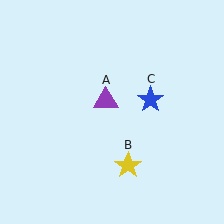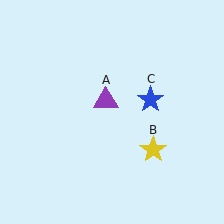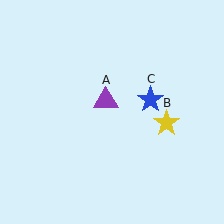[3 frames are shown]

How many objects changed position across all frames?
1 object changed position: yellow star (object B).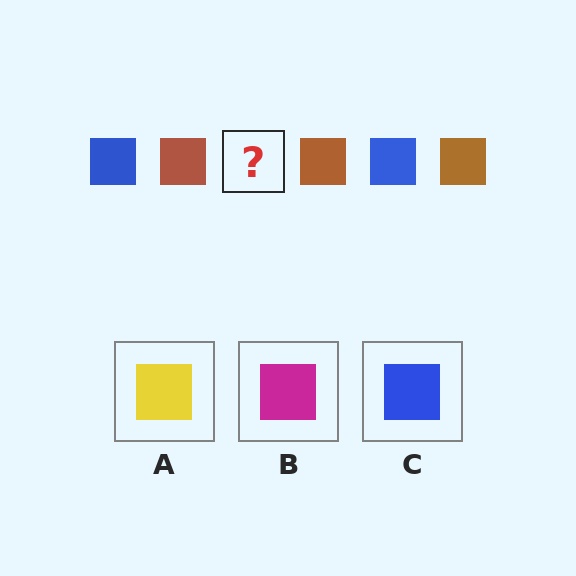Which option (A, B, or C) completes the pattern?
C.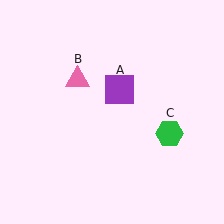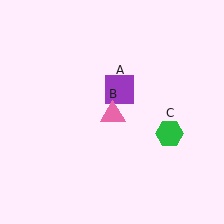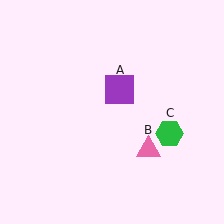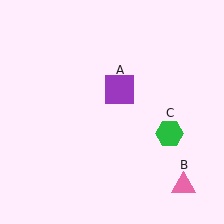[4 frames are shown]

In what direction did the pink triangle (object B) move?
The pink triangle (object B) moved down and to the right.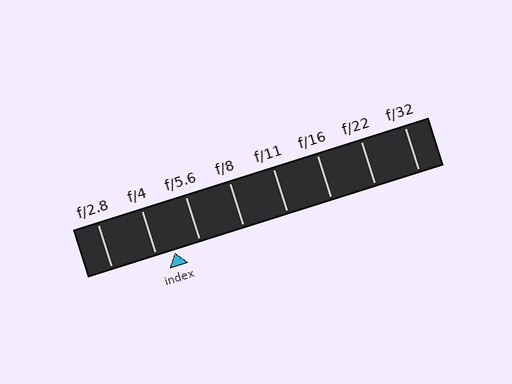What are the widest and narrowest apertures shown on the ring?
The widest aperture shown is f/2.8 and the narrowest is f/32.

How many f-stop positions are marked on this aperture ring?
There are 8 f-stop positions marked.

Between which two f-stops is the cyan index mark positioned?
The index mark is between f/4 and f/5.6.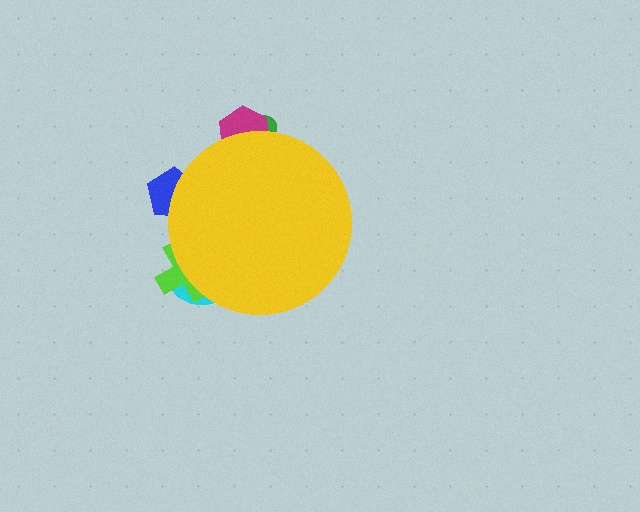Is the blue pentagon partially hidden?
Yes, the blue pentagon is partially hidden behind the yellow circle.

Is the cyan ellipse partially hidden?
Yes, the cyan ellipse is partially hidden behind the yellow circle.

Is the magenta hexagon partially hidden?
Yes, the magenta hexagon is partially hidden behind the yellow circle.